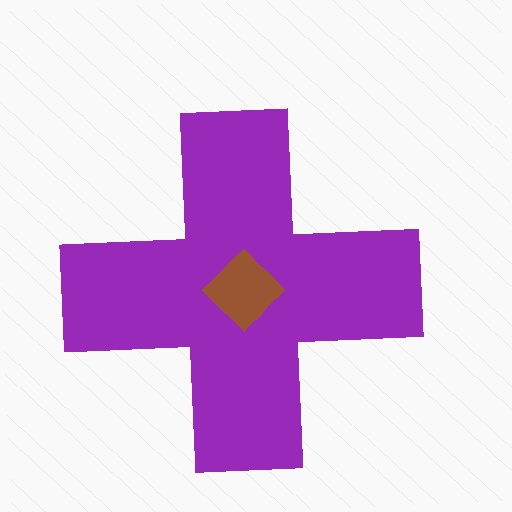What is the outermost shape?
The purple cross.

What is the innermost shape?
The brown diamond.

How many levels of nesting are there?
2.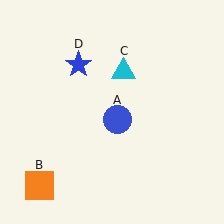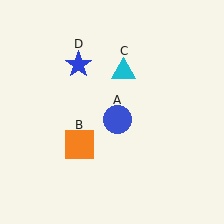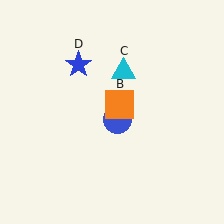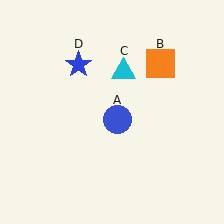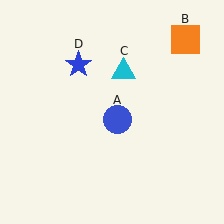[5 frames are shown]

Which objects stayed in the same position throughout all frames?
Blue circle (object A) and cyan triangle (object C) and blue star (object D) remained stationary.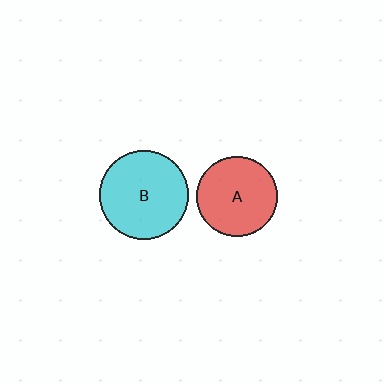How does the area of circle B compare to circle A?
Approximately 1.2 times.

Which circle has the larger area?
Circle B (cyan).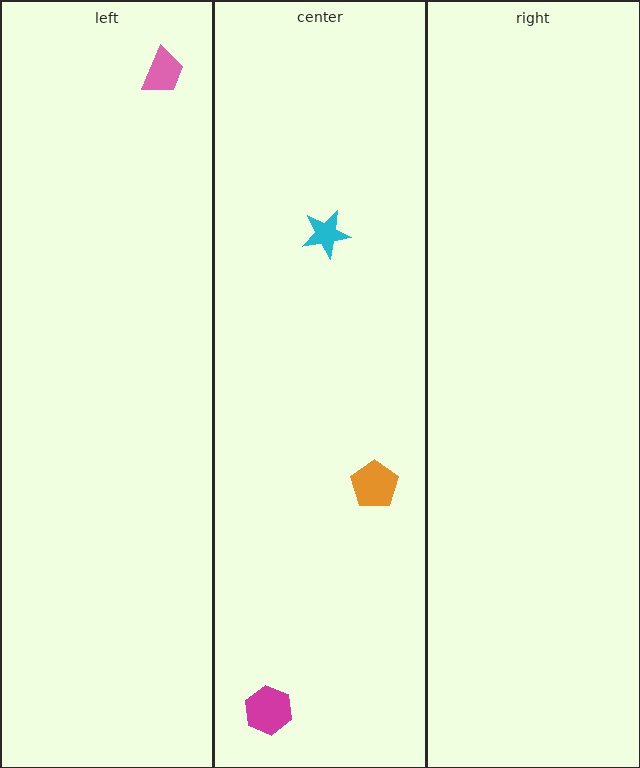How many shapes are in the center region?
3.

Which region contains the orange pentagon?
The center region.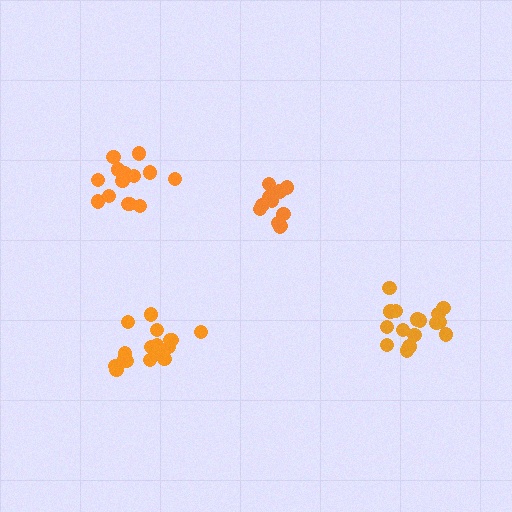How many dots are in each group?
Group 1: 17 dots, Group 2: 16 dots, Group 3: 12 dots, Group 4: 14 dots (59 total).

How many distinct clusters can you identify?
There are 4 distinct clusters.